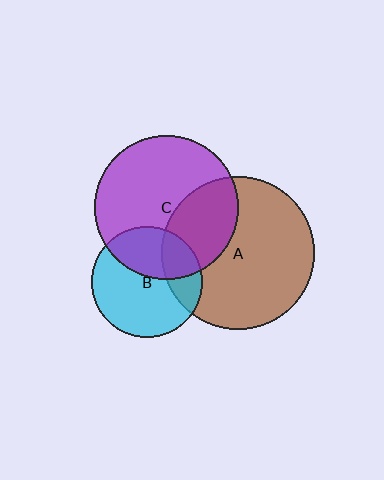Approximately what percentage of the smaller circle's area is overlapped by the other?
Approximately 35%.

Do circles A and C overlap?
Yes.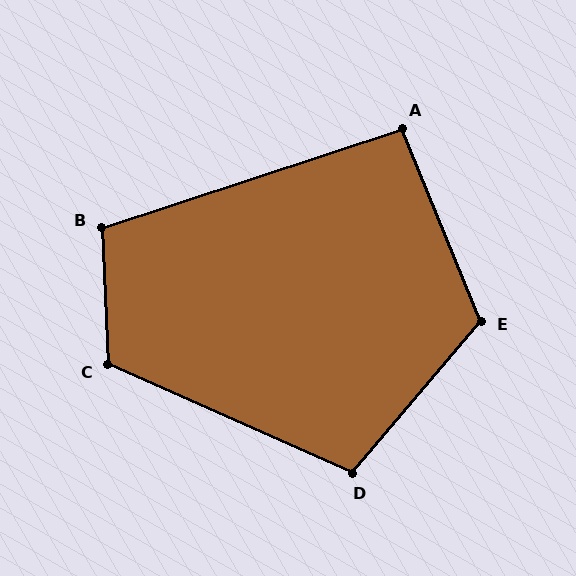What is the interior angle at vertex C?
Approximately 116 degrees (obtuse).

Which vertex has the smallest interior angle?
A, at approximately 94 degrees.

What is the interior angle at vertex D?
Approximately 106 degrees (obtuse).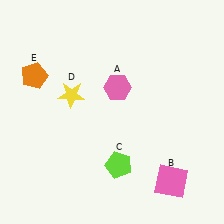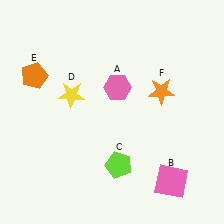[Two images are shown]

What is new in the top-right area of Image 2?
An orange star (F) was added in the top-right area of Image 2.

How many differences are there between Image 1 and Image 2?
There is 1 difference between the two images.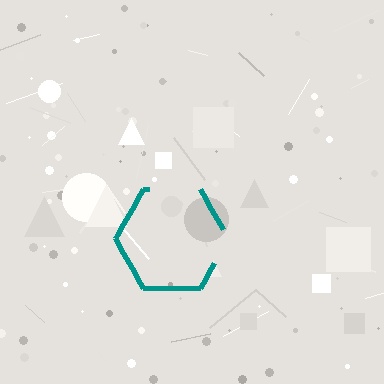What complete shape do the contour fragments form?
The contour fragments form a hexagon.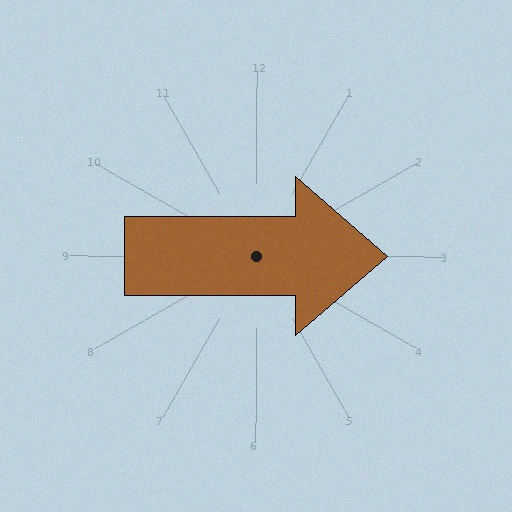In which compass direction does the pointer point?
East.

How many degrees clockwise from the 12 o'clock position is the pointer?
Approximately 90 degrees.